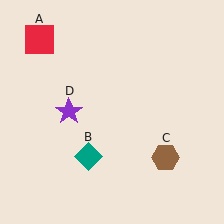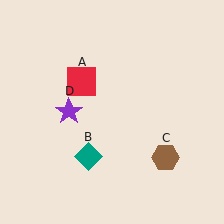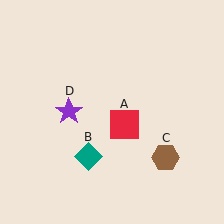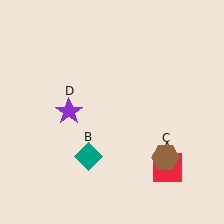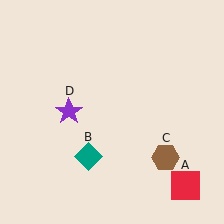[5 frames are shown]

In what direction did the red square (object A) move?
The red square (object A) moved down and to the right.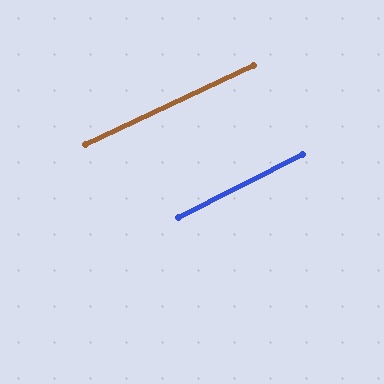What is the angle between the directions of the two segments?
Approximately 2 degrees.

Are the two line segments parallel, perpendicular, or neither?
Parallel — their directions differ by only 1.7°.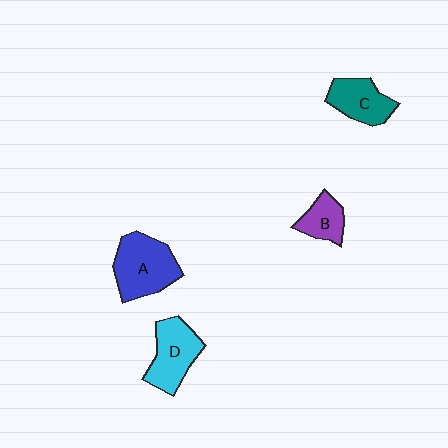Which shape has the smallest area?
Shape B (purple).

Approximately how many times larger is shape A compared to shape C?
Approximately 1.4 times.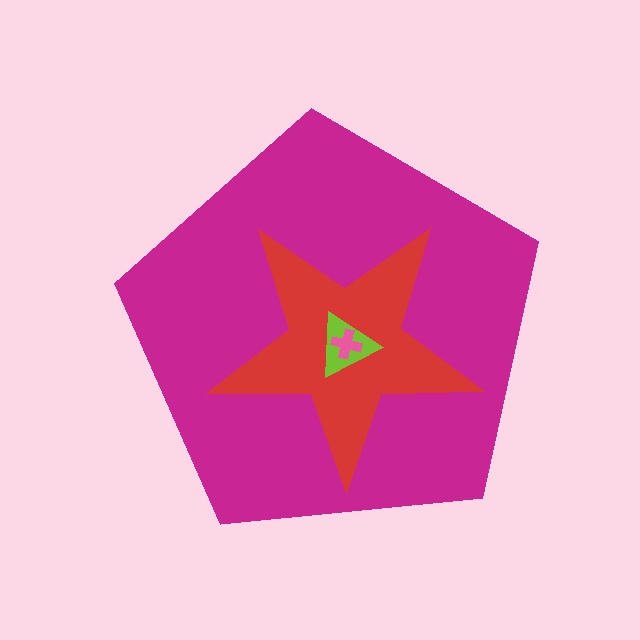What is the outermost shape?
The magenta pentagon.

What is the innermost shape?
The pink cross.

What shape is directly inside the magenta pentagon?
The red star.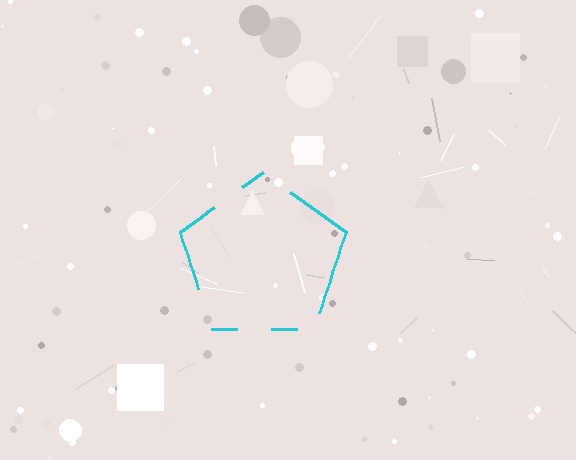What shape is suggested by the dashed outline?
The dashed outline suggests a pentagon.